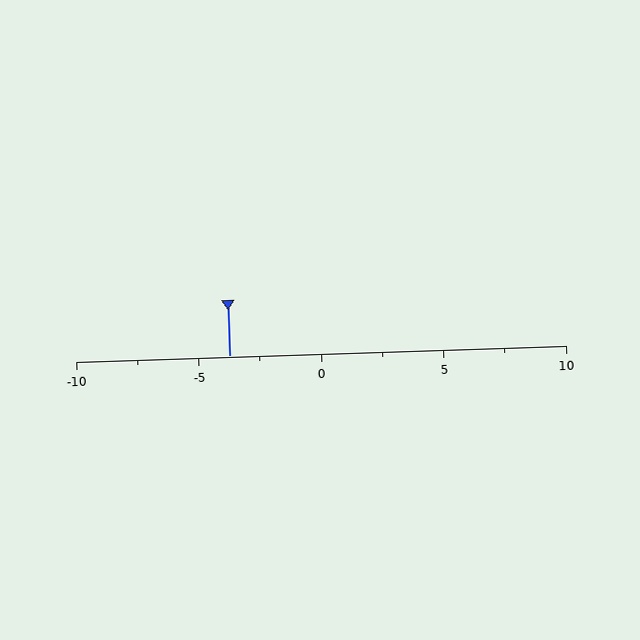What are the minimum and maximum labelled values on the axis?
The axis runs from -10 to 10.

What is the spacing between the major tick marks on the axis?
The major ticks are spaced 5 apart.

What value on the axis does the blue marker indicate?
The marker indicates approximately -3.8.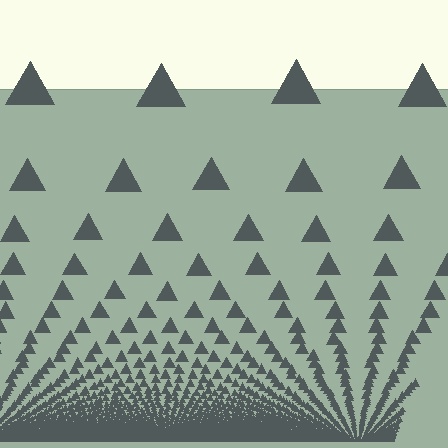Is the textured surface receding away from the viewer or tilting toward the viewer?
The surface appears to tilt toward the viewer. Texture elements get larger and sparser toward the top.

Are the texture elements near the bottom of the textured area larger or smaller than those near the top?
Smaller. The gradient is inverted — elements near the bottom are smaller and denser.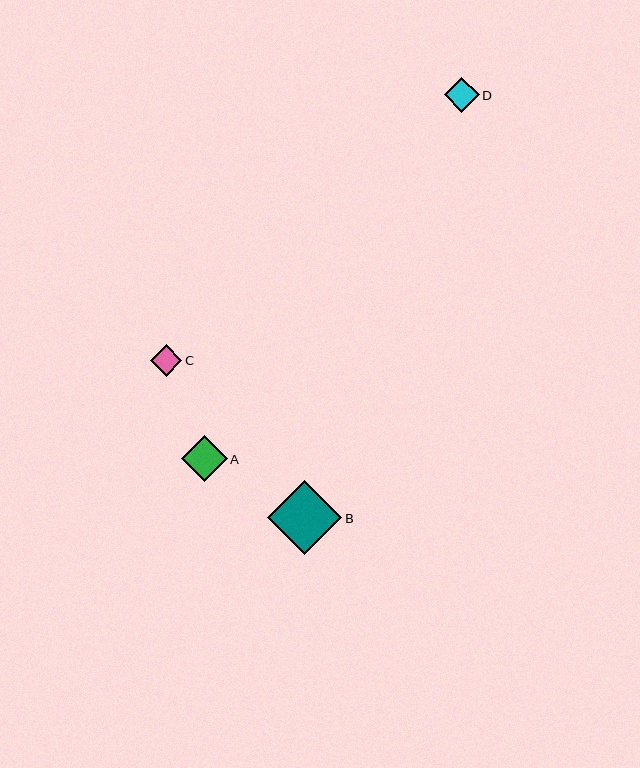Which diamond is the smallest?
Diamond C is the smallest with a size of approximately 32 pixels.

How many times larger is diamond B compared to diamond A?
Diamond B is approximately 1.6 times the size of diamond A.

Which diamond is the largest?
Diamond B is the largest with a size of approximately 75 pixels.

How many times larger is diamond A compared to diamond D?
Diamond A is approximately 1.3 times the size of diamond D.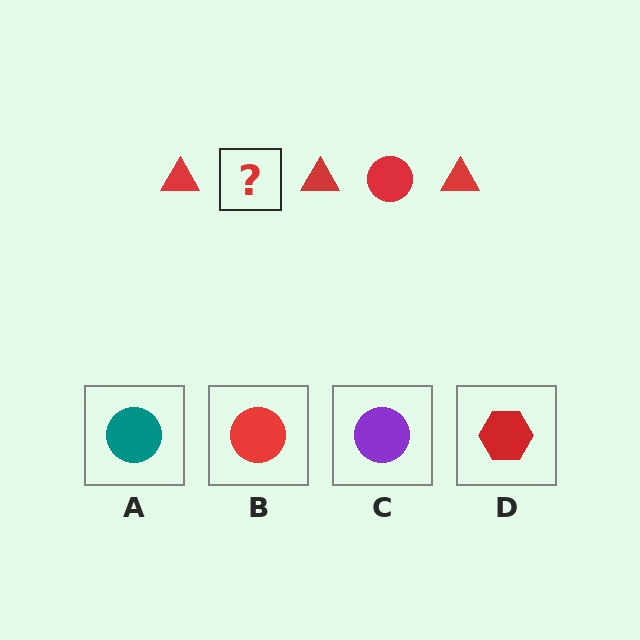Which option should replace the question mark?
Option B.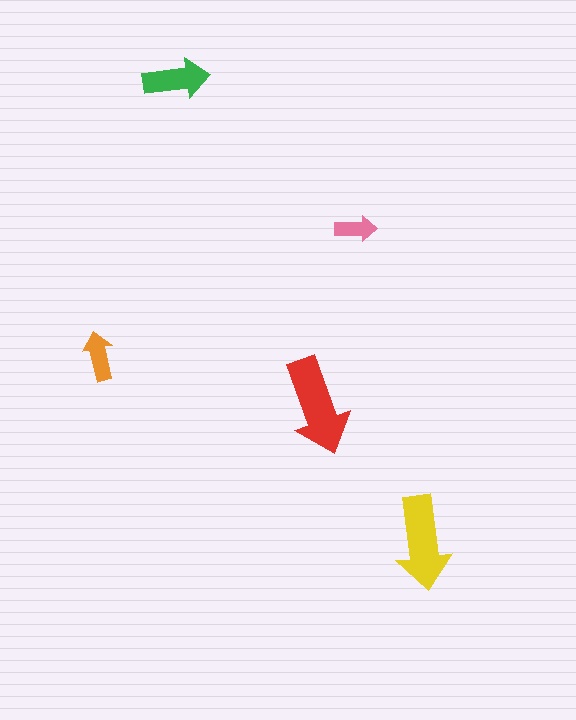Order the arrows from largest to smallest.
the red one, the yellow one, the green one, the orange one, the pink one.